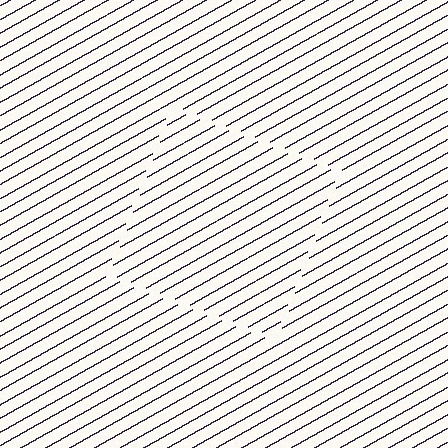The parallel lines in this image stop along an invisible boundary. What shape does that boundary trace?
An illusory square. The interior of the shape contains the same grating, shifted by half a period — the contour is defined by the phase discontinuity where line-ends from the inner and outer gratings abut.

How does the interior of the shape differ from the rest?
The interior of the shape contains the same grating, shifted by half a period — the contour is defined by the phase discontinuity where line-ends from the inner and outer gratings abut.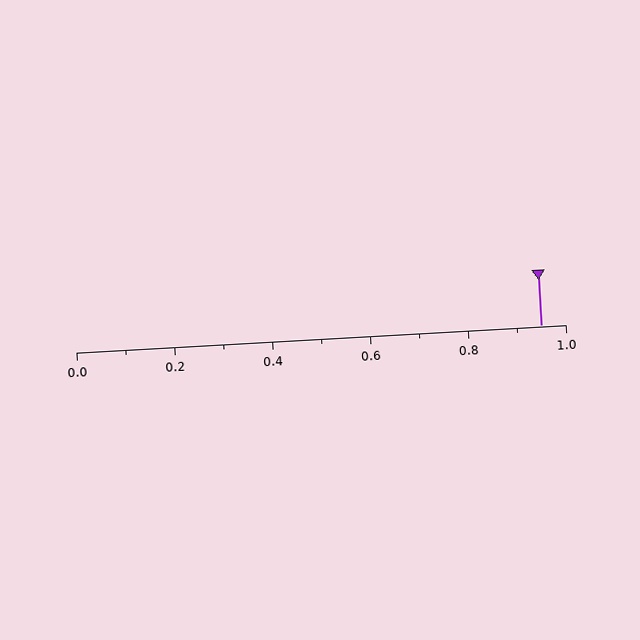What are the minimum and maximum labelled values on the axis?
The axis runs from 0.0 to 1.0.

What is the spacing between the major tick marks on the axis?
The major ticks are spaced 0.2 apart.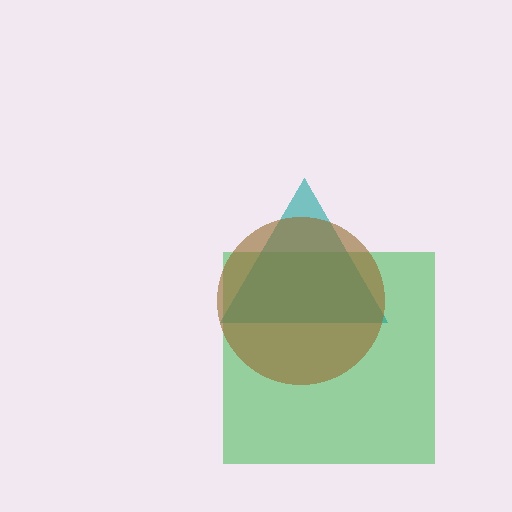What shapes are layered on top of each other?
The layered shapes are: a green square, a teal triangle, a brown circle.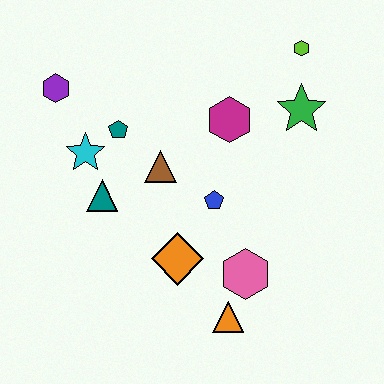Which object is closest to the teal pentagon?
The cyan star is closest to the teal pentagon.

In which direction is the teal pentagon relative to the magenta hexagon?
The teal pentagon is to the left of the magenta hexagon.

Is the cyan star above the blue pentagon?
Yes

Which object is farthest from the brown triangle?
The lime hexagon is farthest from the brown triangle.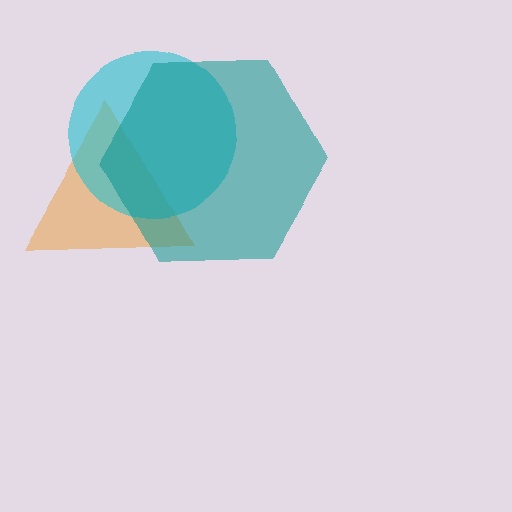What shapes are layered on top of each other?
The layered shapes are: an orange triangle, a cyan circle, a teal hexagon.